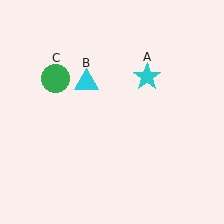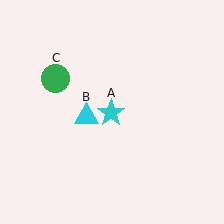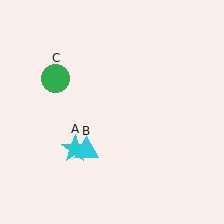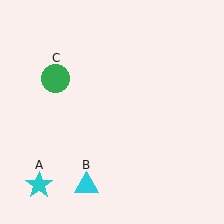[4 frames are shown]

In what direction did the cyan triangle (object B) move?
The cyan triangle (object B) moved down.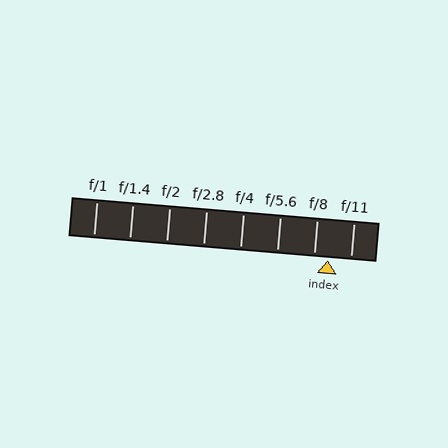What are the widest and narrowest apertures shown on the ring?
The widest aperture shown is f/1 and the narrowest is f/11.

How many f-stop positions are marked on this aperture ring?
There are 8 f-stop positions marked.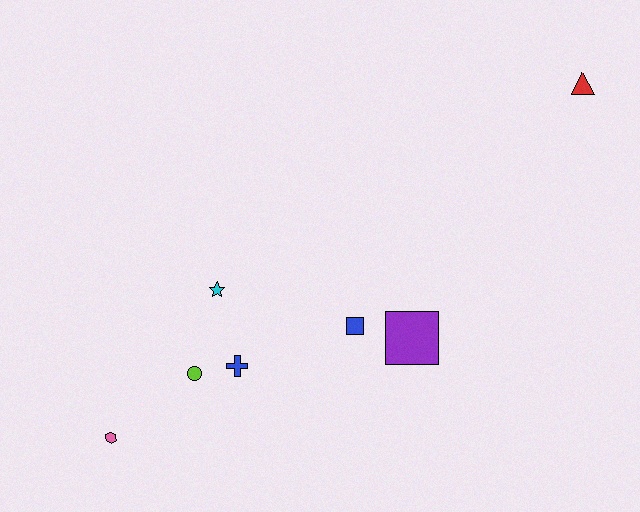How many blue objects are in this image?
There are 2 blue objects.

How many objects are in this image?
There are 7 objects.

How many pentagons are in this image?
There are no pentagons.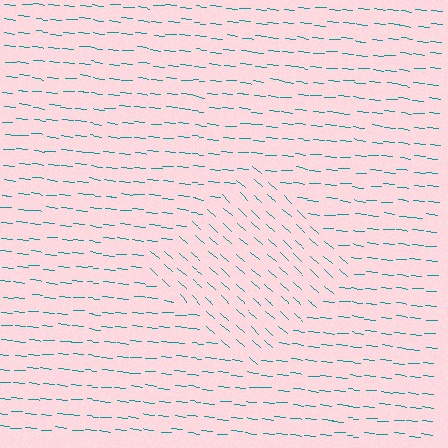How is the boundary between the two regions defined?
The boundary is defined purely by a change in line orientation (approximately 36 degrees difference). All lines are the same color and thickness.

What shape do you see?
I see a diamond.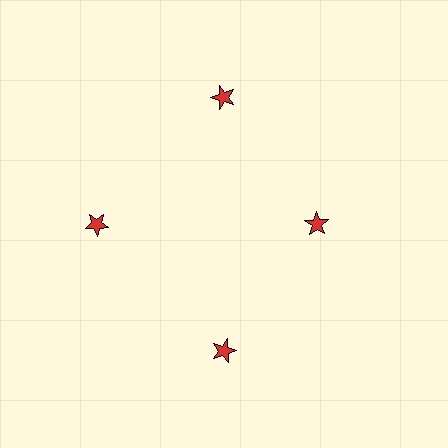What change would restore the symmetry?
The symmetry would be restored by moving it outward, back onto the ring so that all 4 stars sit at equal angles and equal distance from the center.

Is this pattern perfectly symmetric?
No. The 4 red stars are arranged in a ring, but one element near the 3 o'clock position is pulled inward toward the center, breaking the 4-fold rotational symmetry.